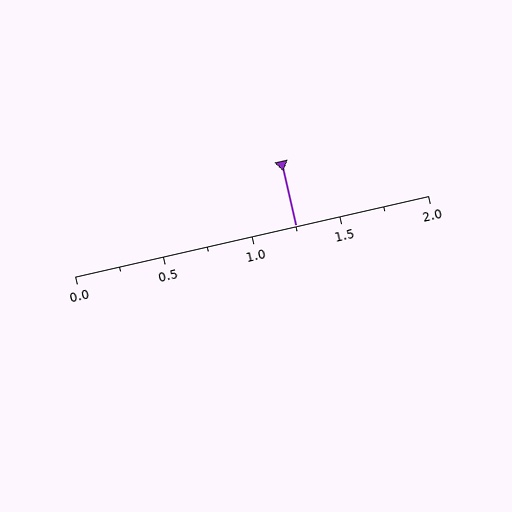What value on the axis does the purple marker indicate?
The marker indicates approximately 1.25.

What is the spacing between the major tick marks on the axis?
The major ticks are spaced 0.5 apart.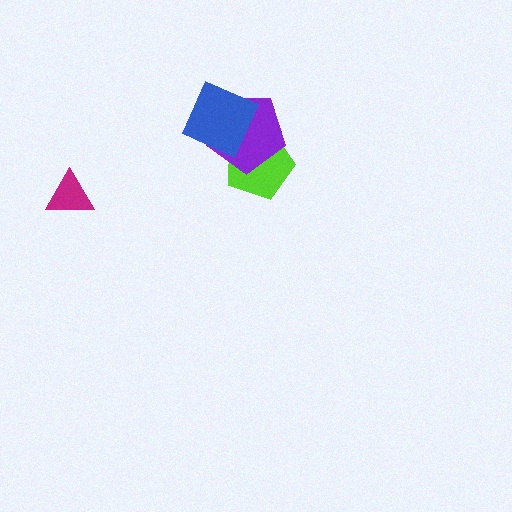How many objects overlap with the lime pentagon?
2 objects overlap with the lime pentagon.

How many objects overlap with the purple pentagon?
2 objects overlap with the purple pentagon.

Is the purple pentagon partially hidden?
Yes, it is partially covered by another shape.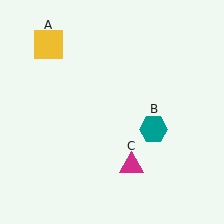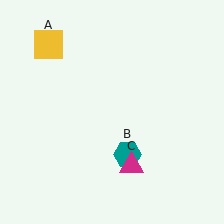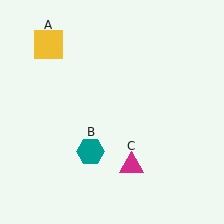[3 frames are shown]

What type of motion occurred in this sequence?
The teal hexagon (object B) rotated clockwise around the center of the scene.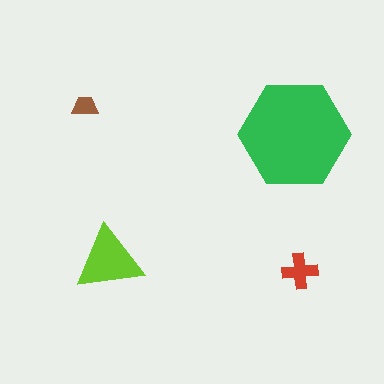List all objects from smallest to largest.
The brown trapezoid, the red cross, the lime triangle, the green hexagon.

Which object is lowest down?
The red cross is bottommost.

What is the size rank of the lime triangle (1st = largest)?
2nd.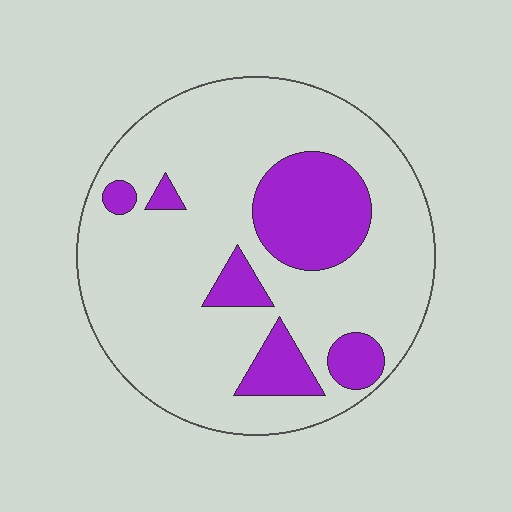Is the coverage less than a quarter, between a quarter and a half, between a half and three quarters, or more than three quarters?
Less than a quarter.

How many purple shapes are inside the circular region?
6.